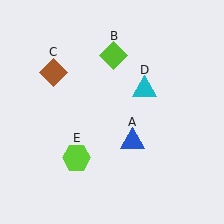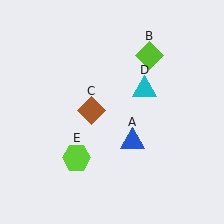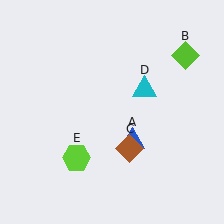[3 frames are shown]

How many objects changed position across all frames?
2 objects changed position: lime diamond (object B), brown diamond (object C).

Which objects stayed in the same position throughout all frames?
Blue triangle (object A) and cyan triangle (object D) and lime hexagon (object E) remained stationary.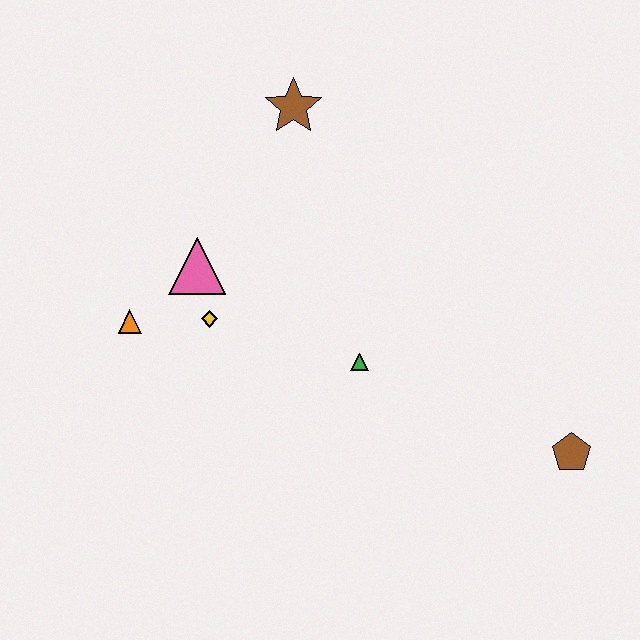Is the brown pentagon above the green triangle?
No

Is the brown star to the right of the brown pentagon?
No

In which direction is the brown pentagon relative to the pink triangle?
The brown pentagon is to the right of the pink triangle.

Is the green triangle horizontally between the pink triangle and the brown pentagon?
Yes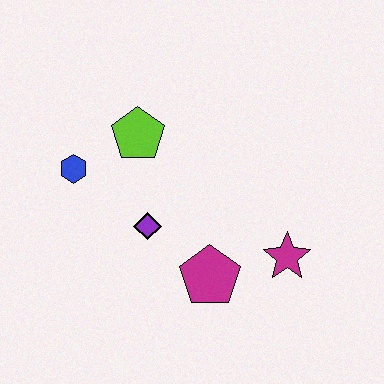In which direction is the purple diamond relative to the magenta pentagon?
The purple diamond is to the left of the magenta pentagon.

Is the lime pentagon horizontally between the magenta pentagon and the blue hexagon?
Yes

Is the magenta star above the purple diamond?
No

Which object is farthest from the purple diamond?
The magenta star is farthest from the purple diamond.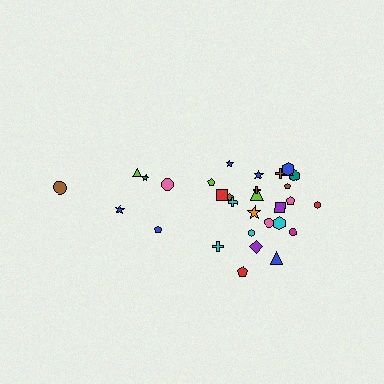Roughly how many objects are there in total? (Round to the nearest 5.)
Roughly 30 objects in total.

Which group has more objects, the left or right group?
The right group.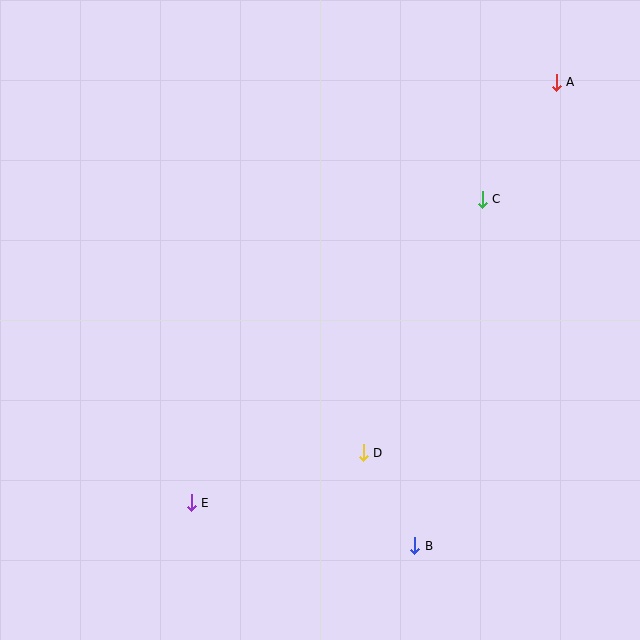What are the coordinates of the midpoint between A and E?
The midpoint between A and E is at (374, 292).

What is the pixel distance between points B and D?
The distance between B and D is 106 pixels.